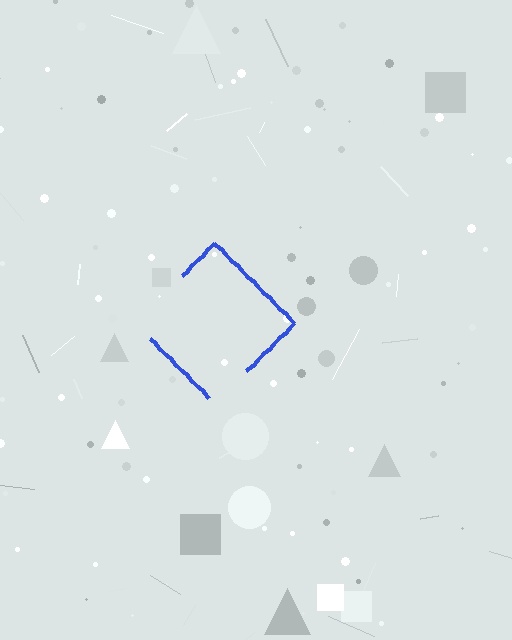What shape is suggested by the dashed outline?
The dashed outline suggests a diamond.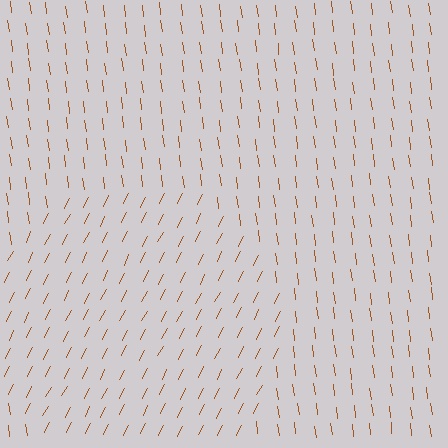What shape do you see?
I see a circle.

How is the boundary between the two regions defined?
The boundary is defined purely by a change in line orientation (approximately 35 degrees difference). All lines are the same color and thickness.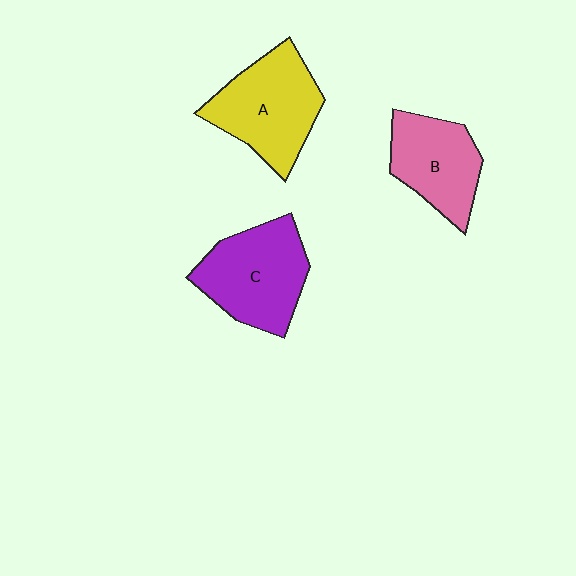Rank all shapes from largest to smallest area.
From largest to smallest: A (yellow), C (purple), B (pink).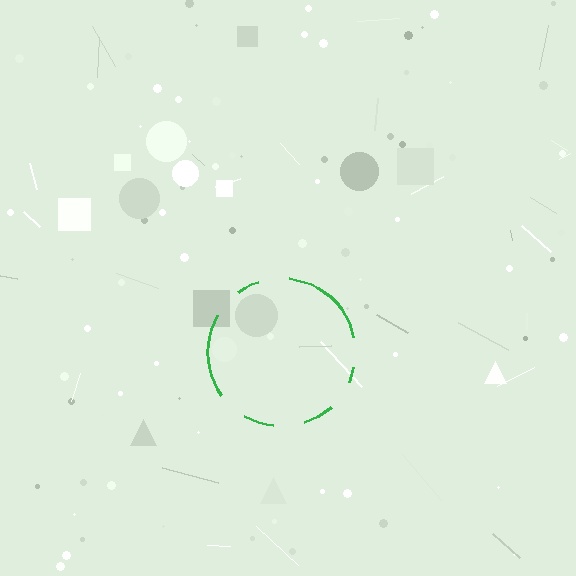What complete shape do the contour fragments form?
The contour fragments form a circle.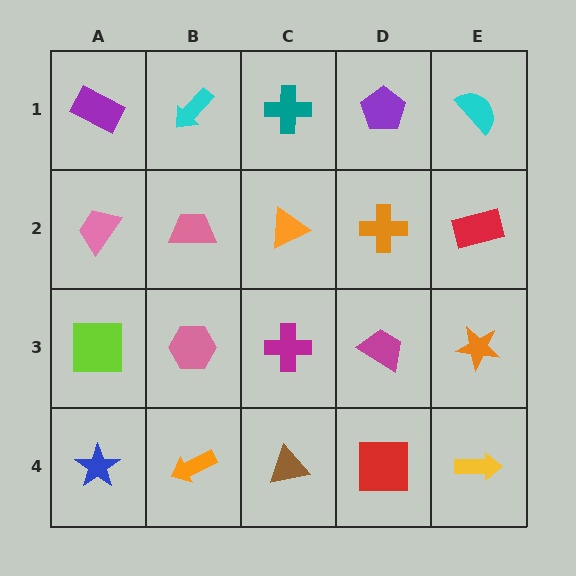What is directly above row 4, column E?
An orange star.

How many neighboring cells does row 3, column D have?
4.